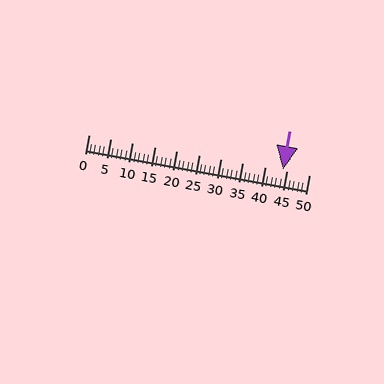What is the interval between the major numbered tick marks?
The major tick marks are spaced 5 units apart.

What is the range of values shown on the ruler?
The ruler shows values from 0 to 50.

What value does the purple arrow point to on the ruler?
The purple arrow points to approximately 44.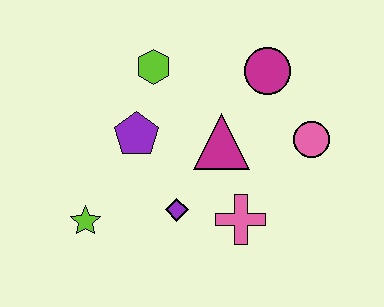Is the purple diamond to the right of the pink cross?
No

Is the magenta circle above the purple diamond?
Yes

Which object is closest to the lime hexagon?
The purple pentagon is closest to the lime hexagon.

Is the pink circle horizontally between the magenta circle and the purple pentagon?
No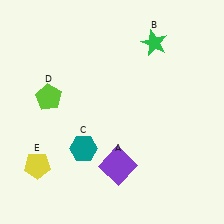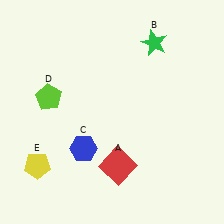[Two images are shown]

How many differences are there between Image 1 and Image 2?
There are 2 differences between the two images.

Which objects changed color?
A changed from purple to red. C changed from teal to blue.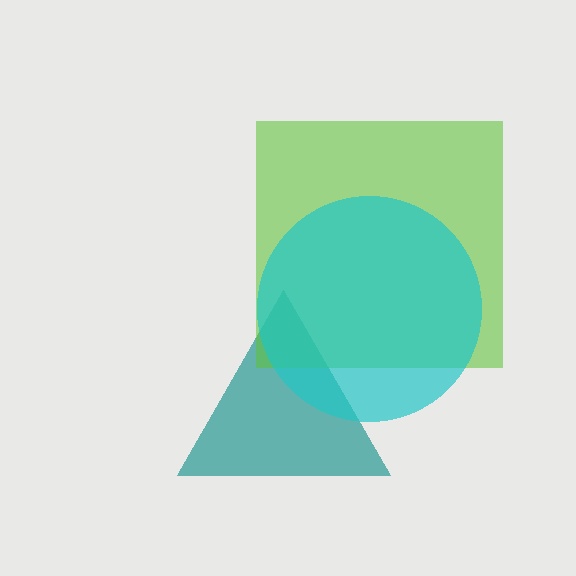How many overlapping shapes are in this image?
There are 3 overlapping shapes in the image.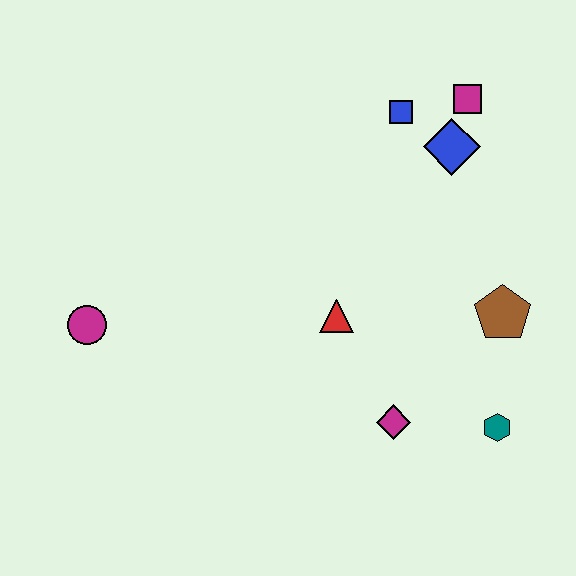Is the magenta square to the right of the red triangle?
Yes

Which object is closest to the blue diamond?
The magenta square is closest to the blue diamond.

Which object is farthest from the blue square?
The magenta circle is farthest from the blue square.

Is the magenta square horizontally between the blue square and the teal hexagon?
Yes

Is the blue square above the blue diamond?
Yes